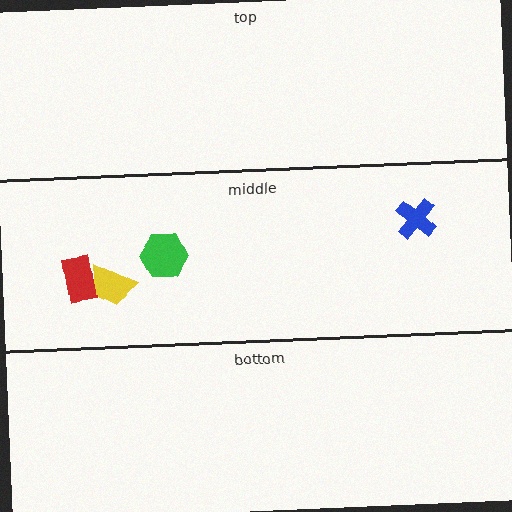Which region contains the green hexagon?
The middle region.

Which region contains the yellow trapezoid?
The middle region.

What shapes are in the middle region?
The yellow trapezoid, the red rectangle, the blue cross, the green hexagon.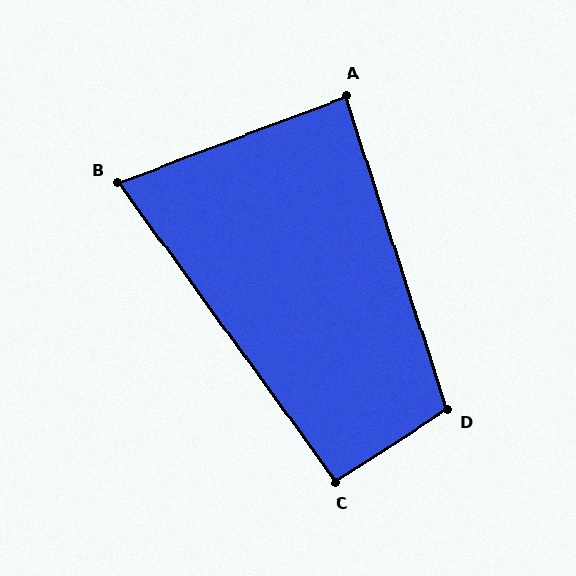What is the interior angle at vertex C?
Approximately 93 degrees (approximately right).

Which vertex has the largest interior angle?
D, at approximately 105 degrees.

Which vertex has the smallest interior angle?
B, at approximately 75 degrees.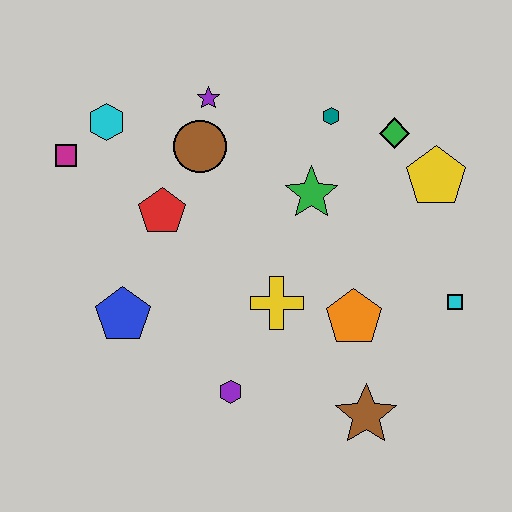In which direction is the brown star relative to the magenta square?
The brown star is to the right of the magenta square.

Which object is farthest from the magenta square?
The cyan square is farthest from the magenta square.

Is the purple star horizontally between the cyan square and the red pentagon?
Yes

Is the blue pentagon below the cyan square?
Yes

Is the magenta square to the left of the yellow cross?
Yes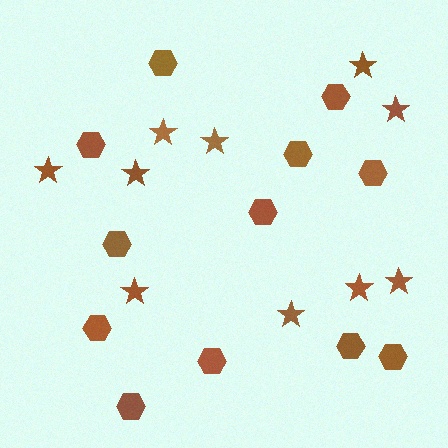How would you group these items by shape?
There are 2 groups: one group of hexagons (12) and one group of stars (10).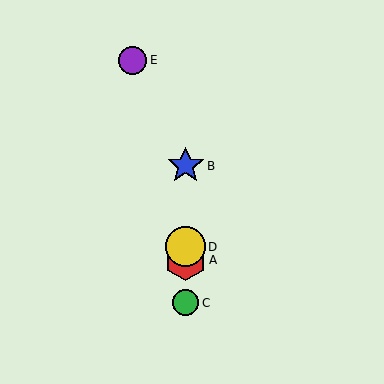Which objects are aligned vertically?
Objects A, B, C, D are aligned vertically.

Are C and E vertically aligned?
No, C is at x≈186 and E is at x≈133.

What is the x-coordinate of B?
Object B is at x≈186.